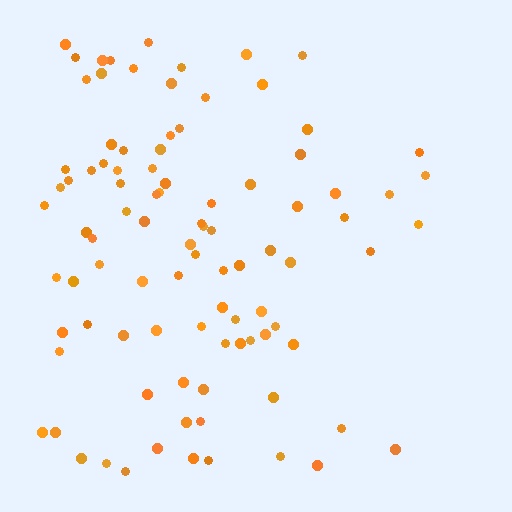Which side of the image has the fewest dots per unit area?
The right.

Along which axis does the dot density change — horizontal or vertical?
Horizontal.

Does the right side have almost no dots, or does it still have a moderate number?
Still a moderate number, just noticeably fewer than the left.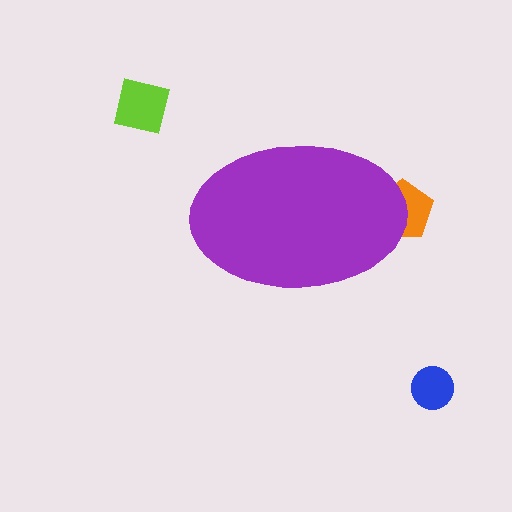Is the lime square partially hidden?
No, the lime square is fully visible.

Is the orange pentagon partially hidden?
Yes, the orange pentagon is partially hidden behind the purple ellipse.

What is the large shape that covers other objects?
A purple ellipse.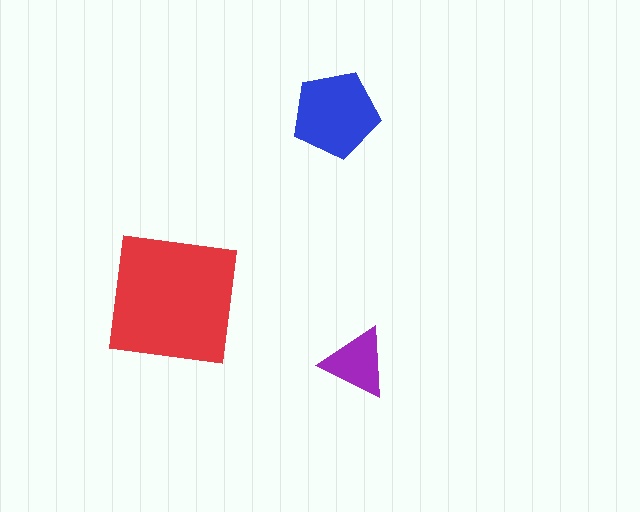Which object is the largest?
The red square.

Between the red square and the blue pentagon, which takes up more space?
The red square.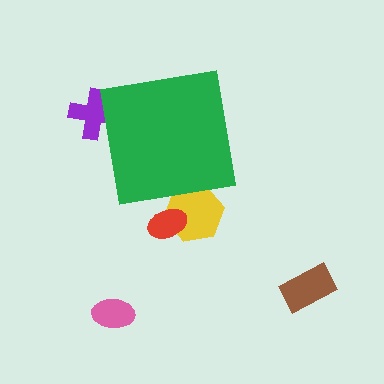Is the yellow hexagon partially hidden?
Yes, the yellow hexagon is partially hidden behind the green square.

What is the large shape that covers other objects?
A green square.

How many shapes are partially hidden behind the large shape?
3 shapes are partially hidden.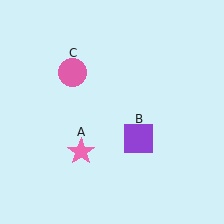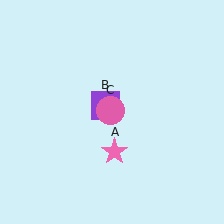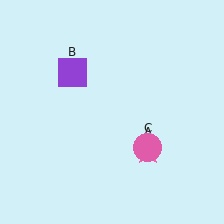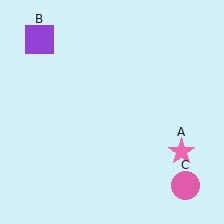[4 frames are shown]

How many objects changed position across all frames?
3 objects changed position: pink star (object A), purple square (object B), pink circle (object C).